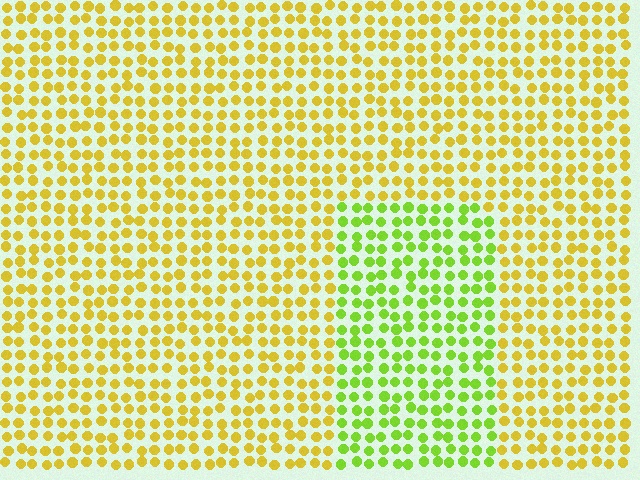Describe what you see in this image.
The image is filled with small yellow elements in a uniform arrangement. A rectangle-shaped region is visible where the elements are tinted to a slightly different hue, forming a subtle color boundary.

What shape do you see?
I see a rectangle.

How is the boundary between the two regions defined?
The boundary is defined purely by a slight shift in hue (about 41 degrees). Spacing, size, and orientation are identical on both sides.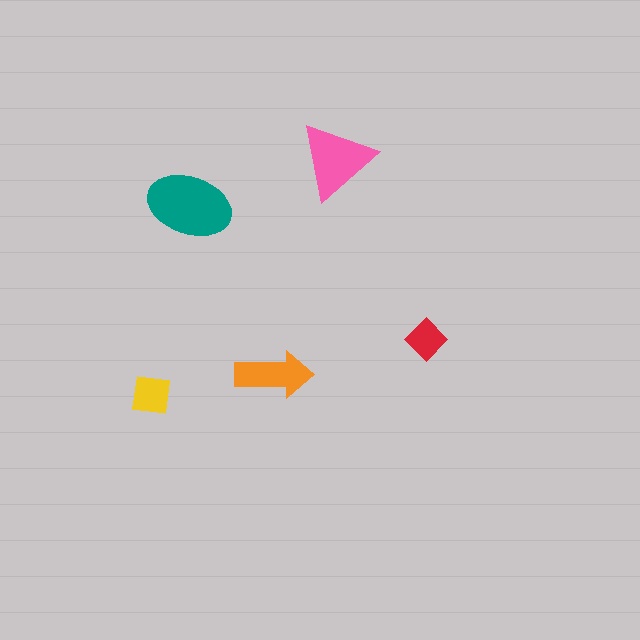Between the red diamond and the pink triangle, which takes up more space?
The pink triangle.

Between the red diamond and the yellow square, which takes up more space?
The yellow square.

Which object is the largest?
The teal ellipse.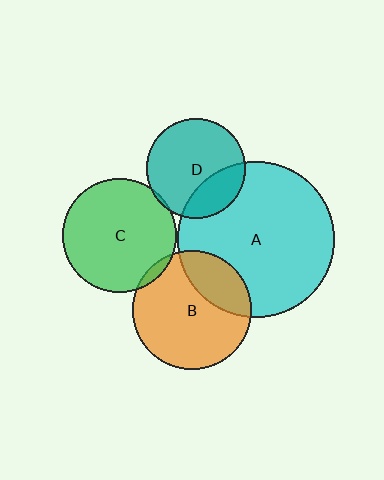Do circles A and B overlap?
Yes.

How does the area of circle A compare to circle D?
Approximately 2.5 times.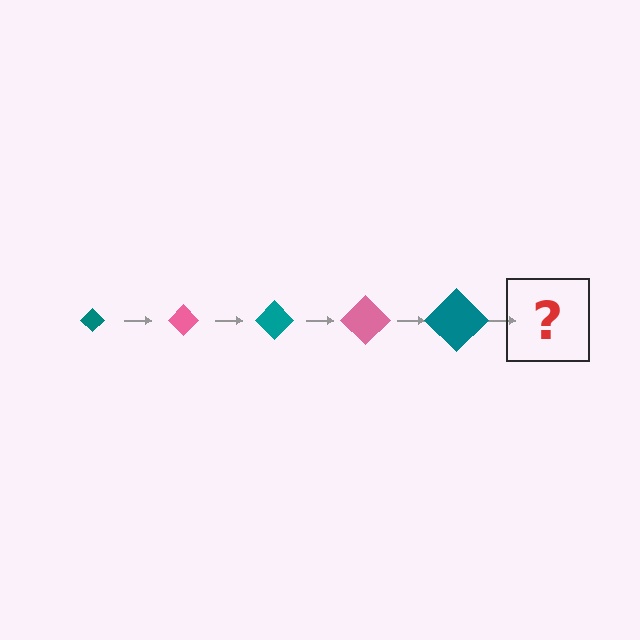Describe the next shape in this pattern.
It should be a pink diamond, larger than the previous one.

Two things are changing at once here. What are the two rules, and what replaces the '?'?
The two rules are that the diamond grows larger each step and the color cycles through teal and pink. The '?' should be a pink diamond, larger than the previous one.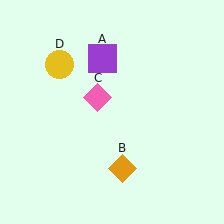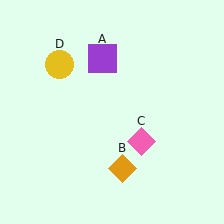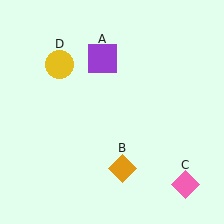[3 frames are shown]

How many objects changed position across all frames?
1 object changed position: pink diamond (object C).